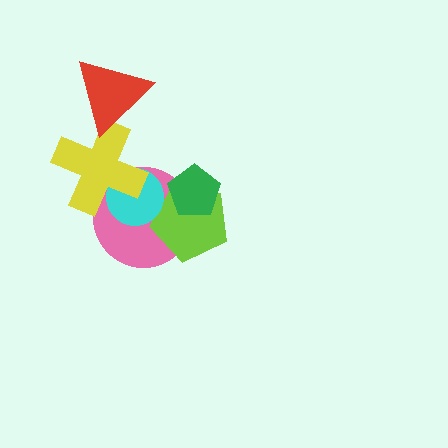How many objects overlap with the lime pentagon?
3 objects overlap with the lime pentagon.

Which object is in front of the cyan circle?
The yellow cross is in front of the cyan circle.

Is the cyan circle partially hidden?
Yes, it is partially covered by another shape.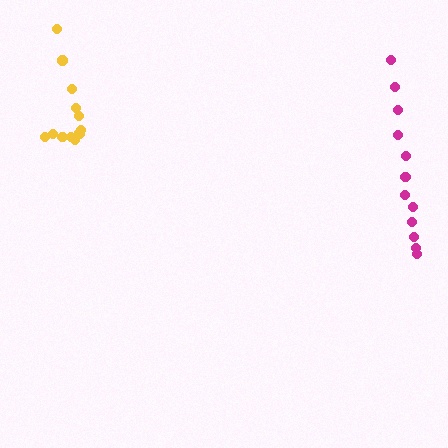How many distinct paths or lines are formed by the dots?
There are 2 distinct paths.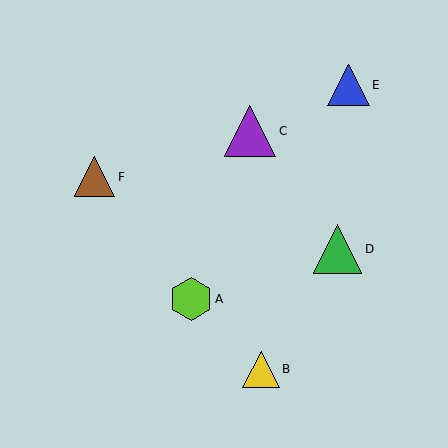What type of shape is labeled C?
Shape C is a purple triangle.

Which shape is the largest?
The purple triangle (labeled C) is the largest.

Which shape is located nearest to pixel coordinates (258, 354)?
The yellow triangle (labeled B) at (261, 369) is nearest to that location.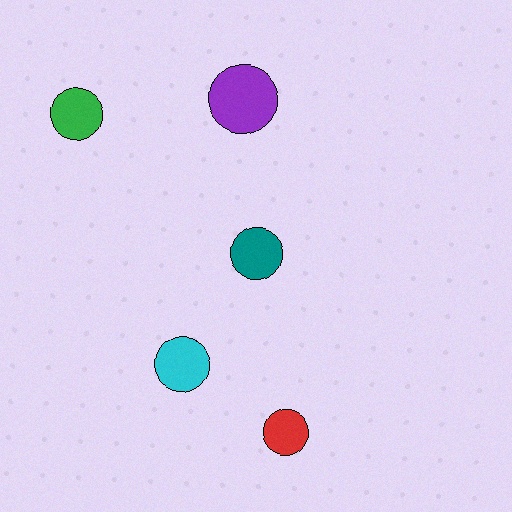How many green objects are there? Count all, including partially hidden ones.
There is 1 green object.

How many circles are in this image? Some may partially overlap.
There are 5 circles.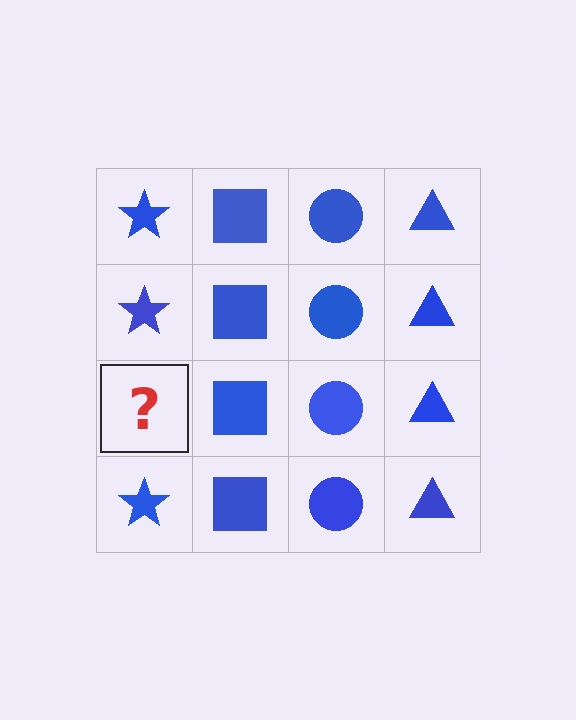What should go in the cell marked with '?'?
The missing cell should contain a blue star.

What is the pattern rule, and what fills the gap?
The rule is that each column has a consistent shape. The gap should be filled with a blue star.